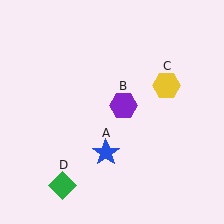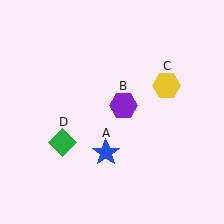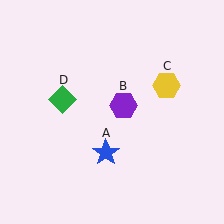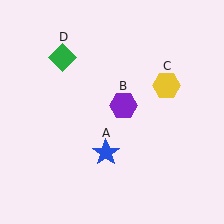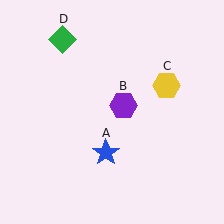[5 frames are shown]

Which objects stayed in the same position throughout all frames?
Blue star (object A) and purple hexagon (object B) and yellow hexagon (object C) remained stationary.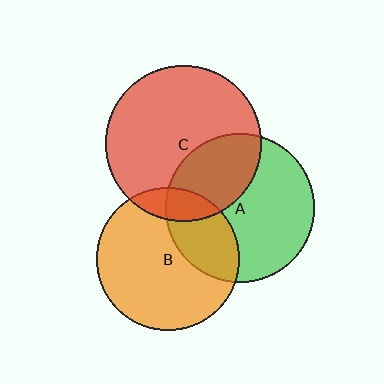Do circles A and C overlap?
Yes.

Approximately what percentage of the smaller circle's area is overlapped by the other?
Approximately 35%.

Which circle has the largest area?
Circle C (red).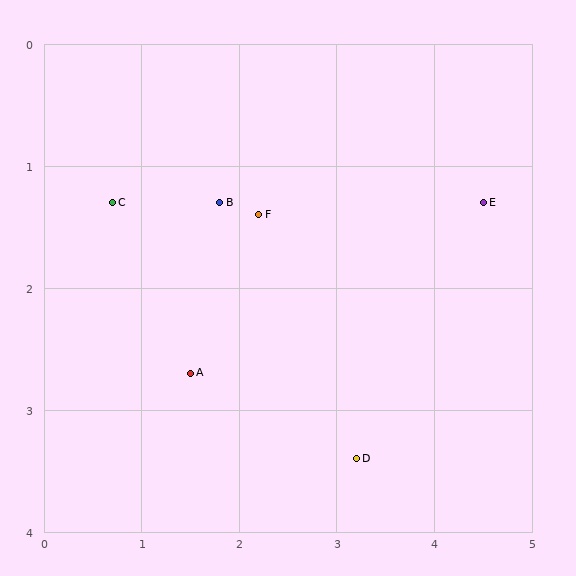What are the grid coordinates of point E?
Point E is at approximately (4.5, 1.3).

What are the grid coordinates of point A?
Point A is at approximately (1.5, 2.7).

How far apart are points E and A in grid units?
Points E and A are about 3.3 grid units apart.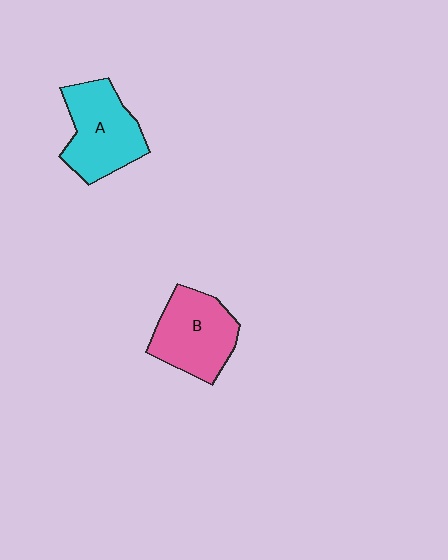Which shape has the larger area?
Shape A (cyan).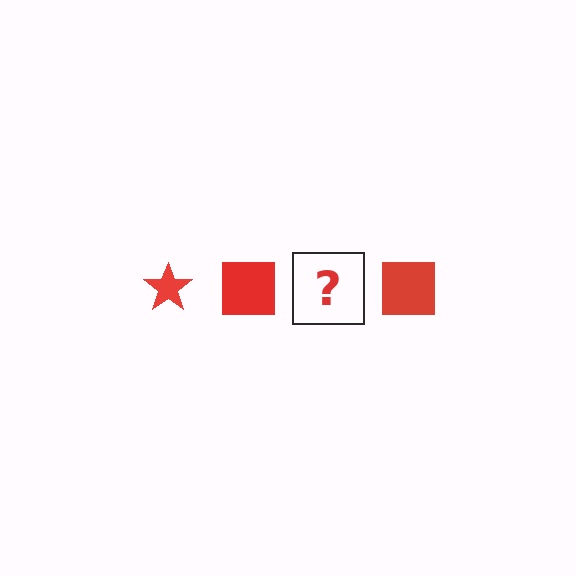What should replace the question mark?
The question mark should be replaced with a red star.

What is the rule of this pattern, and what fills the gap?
The rule is that the pattern cycles through star, square shapes in red. The gap should be filled with a red star.